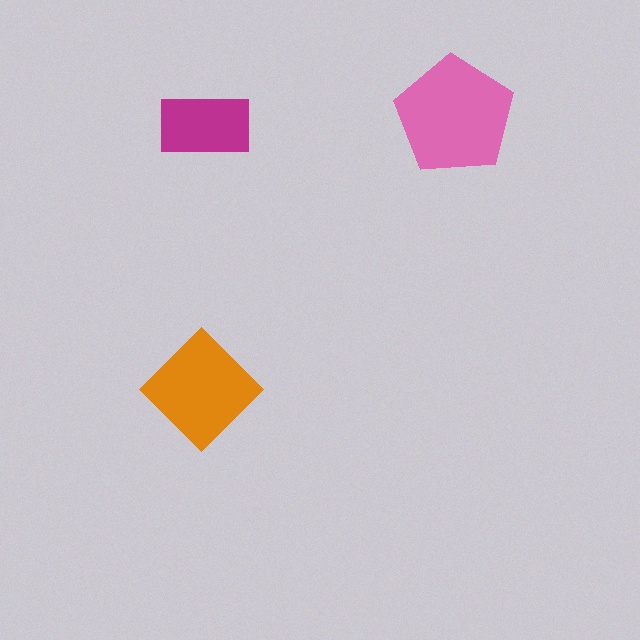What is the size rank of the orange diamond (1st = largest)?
2nd.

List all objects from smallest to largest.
The magenta rectangle, the orange diamond, the pink pentagon.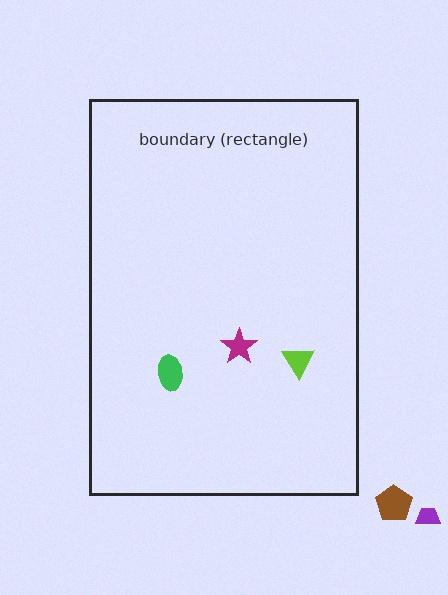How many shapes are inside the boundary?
3 inside, 2 outside.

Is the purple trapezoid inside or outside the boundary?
Outside.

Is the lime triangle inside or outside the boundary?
Inside.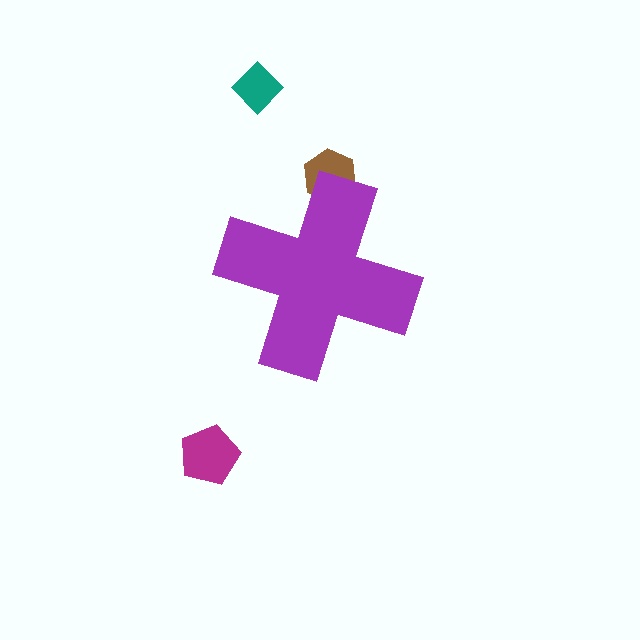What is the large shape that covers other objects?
A purple cross.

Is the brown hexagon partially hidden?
Yes, the brown hexagon is partially hidden behind the purple cross.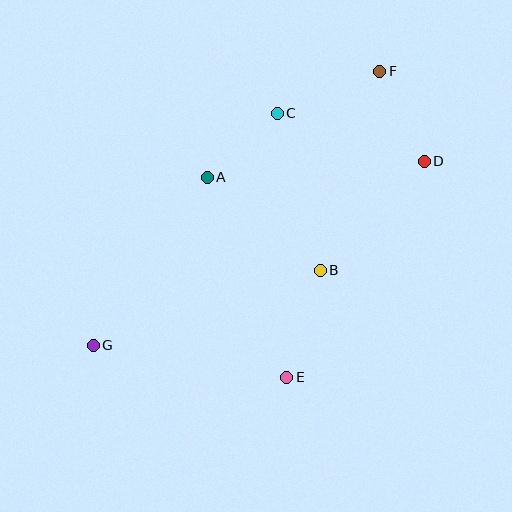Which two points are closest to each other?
Points A and C are closest to each other.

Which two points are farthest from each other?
Points F and G are farthest from each other.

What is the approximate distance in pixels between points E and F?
The distance between E and F is approximately 320 pixels.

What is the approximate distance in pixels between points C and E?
The distance between C and E is approximately 264 pixels.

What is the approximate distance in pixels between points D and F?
The distance between D and F is approximately 100 pixels.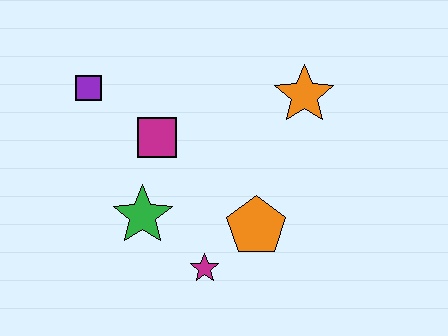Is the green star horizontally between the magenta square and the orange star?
No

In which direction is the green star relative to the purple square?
The green star is below the purple square.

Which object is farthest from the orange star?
The purple square is farthest from the orange star.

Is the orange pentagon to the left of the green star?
No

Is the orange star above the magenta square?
Yes